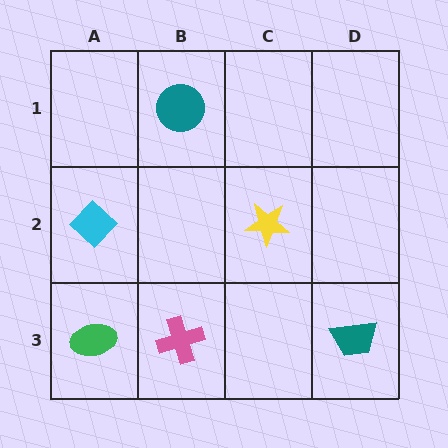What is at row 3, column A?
A green ellipse.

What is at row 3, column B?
A pink cross.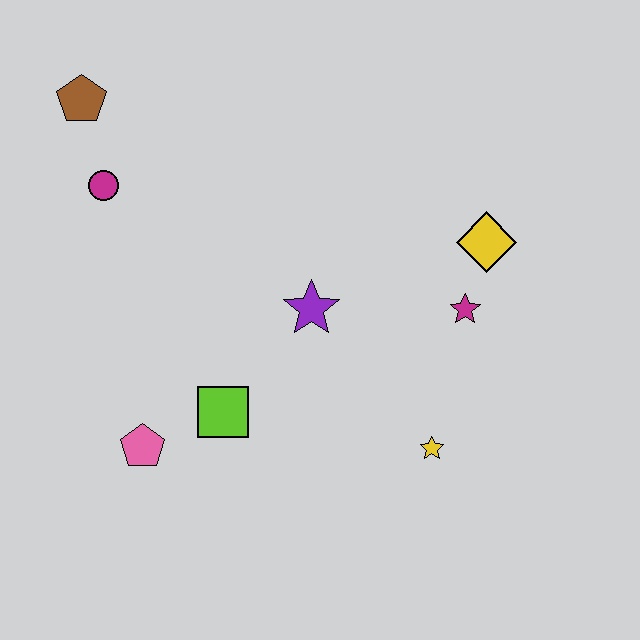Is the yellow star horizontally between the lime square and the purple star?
No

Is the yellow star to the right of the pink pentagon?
Yes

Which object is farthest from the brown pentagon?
The yellow star is farthest from the brown pentagon.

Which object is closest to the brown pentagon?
The magenta circle is closest to the brown pentagon.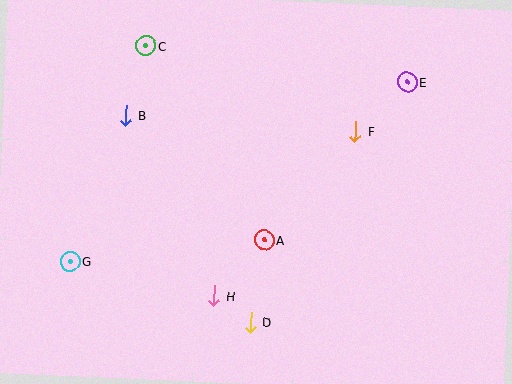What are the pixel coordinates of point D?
Point D is at (251, 322).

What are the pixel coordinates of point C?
Point C is at (146, 46).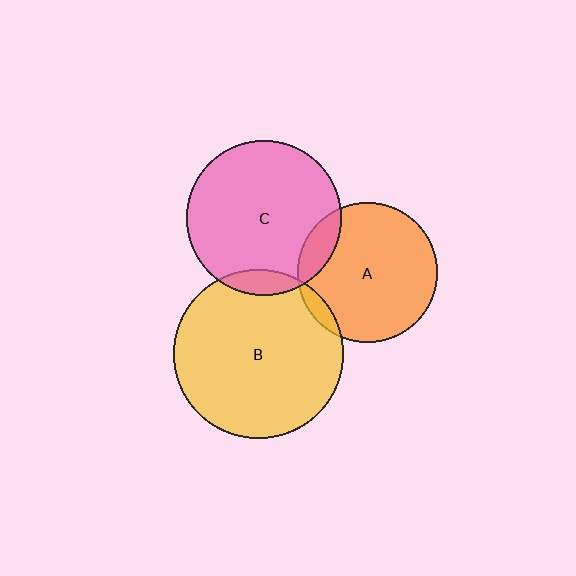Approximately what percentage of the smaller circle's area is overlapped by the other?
Approximately 5%.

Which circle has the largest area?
Circle B (yellow).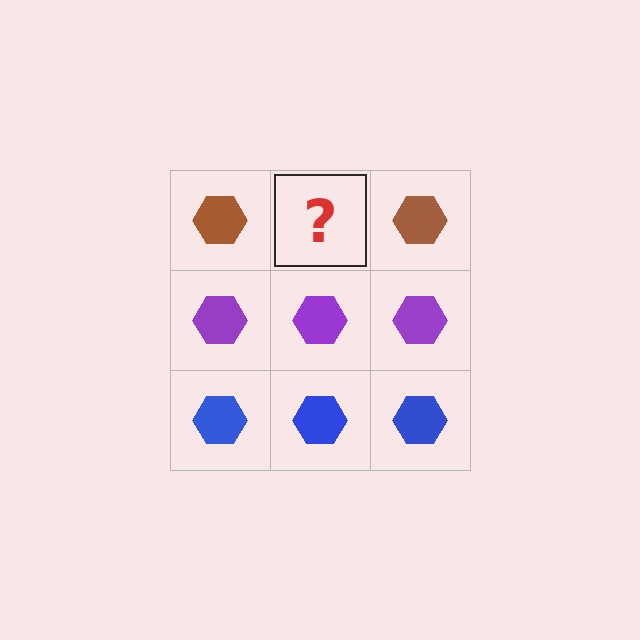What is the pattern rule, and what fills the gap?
The rule is that each row has a consistent color. The gap should be filled with a brown hexagon.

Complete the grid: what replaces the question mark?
The question mark should be replaced with a brown hexagon.